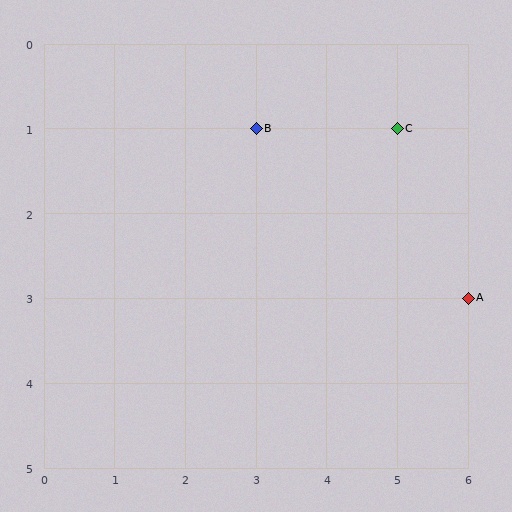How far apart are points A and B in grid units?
Points A and B are 3 columns and 2 rows apart (about 3.6 grid units diagonally).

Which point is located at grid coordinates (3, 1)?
Point B is at (3, 1).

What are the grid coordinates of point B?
Point B is at grid coordinates (3, 1).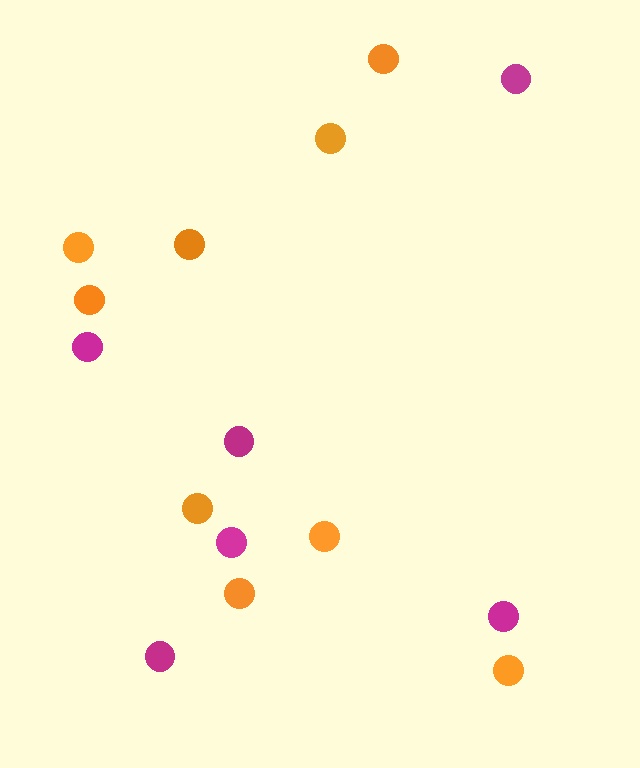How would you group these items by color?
There are 2 groups: one group of magenta circles (6) and one group of orange circles (9).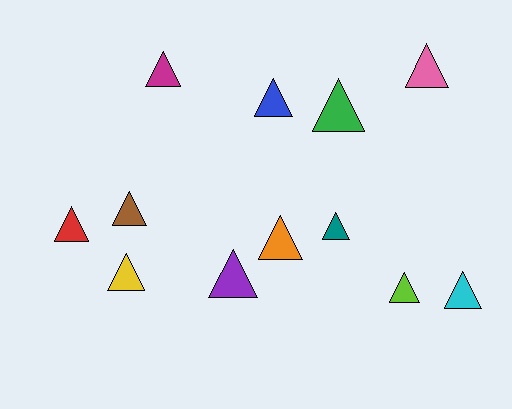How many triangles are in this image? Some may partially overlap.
There are 12 triangles.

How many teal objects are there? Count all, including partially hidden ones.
There is 1 teal object.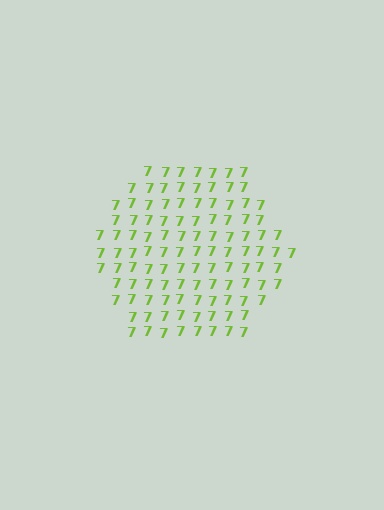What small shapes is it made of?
It is made of small digit 7's.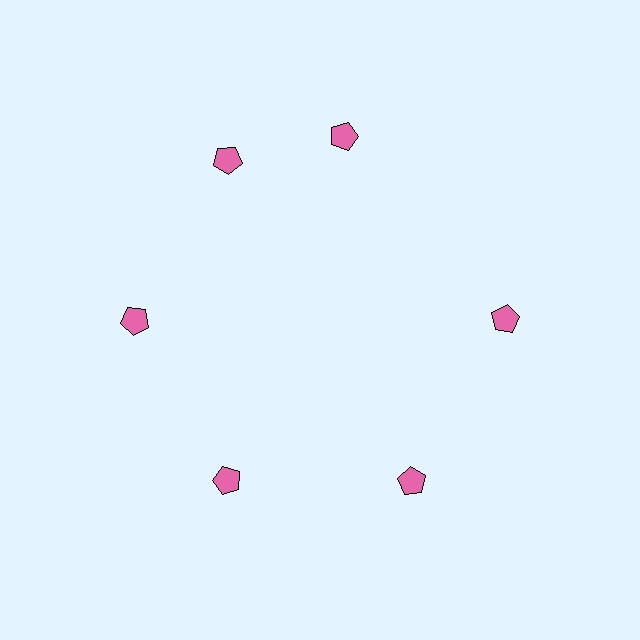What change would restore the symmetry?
The symmetry would be restored by rotating it back into even spacing with its neighbors so that all 6 pentagons sit at equal angles and equal distance from the center.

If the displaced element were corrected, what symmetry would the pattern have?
It would have 6-fold rotational symmetry — the pattern would map onto itself every 60 degrees.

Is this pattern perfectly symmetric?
No. The 6 pink pentagons are arranged in a ring, but one element near the 1 o'clock position is rotated out of alignment along the ring, breaking the 6-fold rotational symmetry.